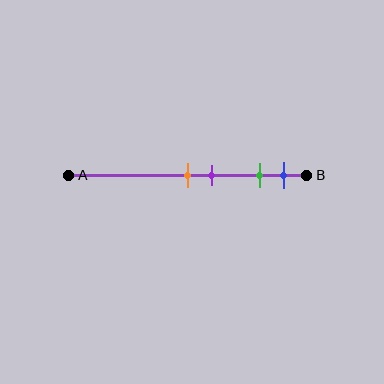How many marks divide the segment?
There are 4 marks dividing the segment.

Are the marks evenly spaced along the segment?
No, the marks are not evenly spaced.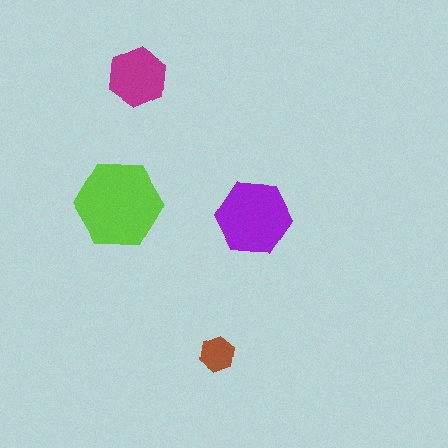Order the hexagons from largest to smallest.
the lime one, the purple one, the magenta one, the brown one.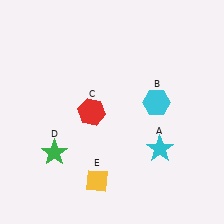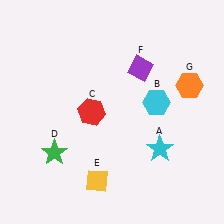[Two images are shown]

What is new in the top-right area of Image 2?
A purple diamond (F) was added in the top-right area of Image 2.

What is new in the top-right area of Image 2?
An orange hexagon (G) was added in the top-right area of Image 2.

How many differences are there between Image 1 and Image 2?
There are 2 differences between the two images.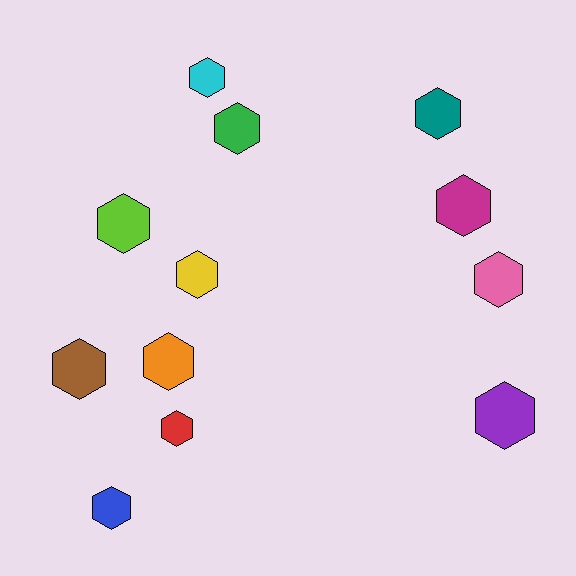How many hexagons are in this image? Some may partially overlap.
There are 12 hexagons.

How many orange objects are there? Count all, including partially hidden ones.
There is 1 orange object.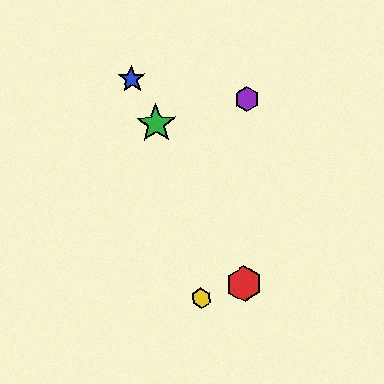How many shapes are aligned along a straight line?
3 shapes (the red hexagon, the blue star, the green star) are aligned along a straight line.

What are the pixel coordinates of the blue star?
The blue star is at (132, 79).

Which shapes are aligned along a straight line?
The red hexagon, the blue star, the green star are aligned along a straight line.